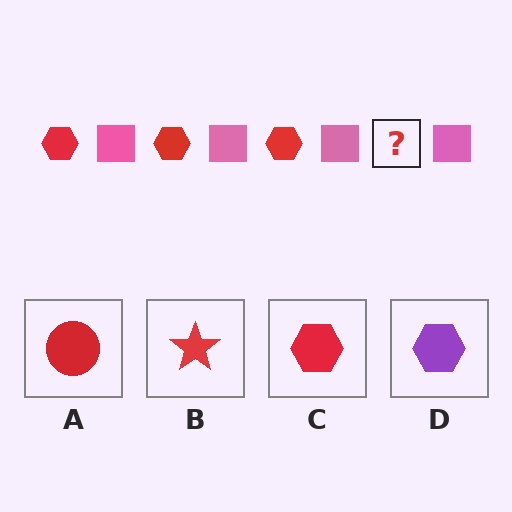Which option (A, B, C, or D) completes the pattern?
C.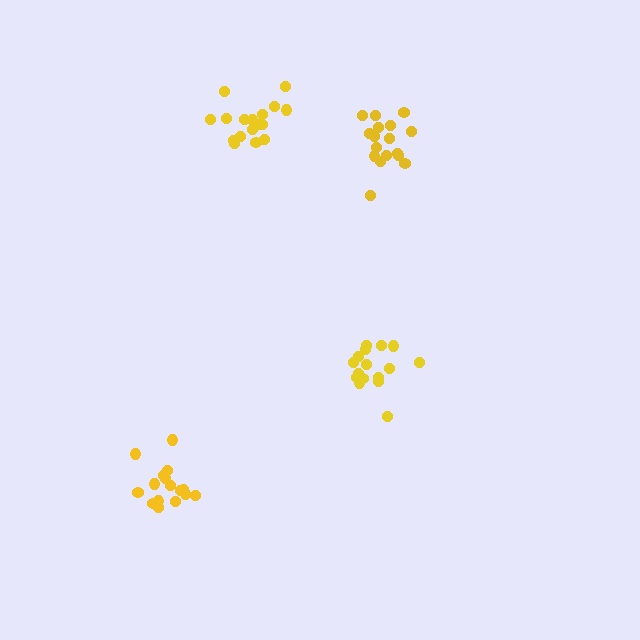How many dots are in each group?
Group 1: 16 dots, Group 2: 17 dots, Group 3: 17 dots, Group 4: 17 dots (67 total).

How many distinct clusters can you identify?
There are 4 distinct clusters.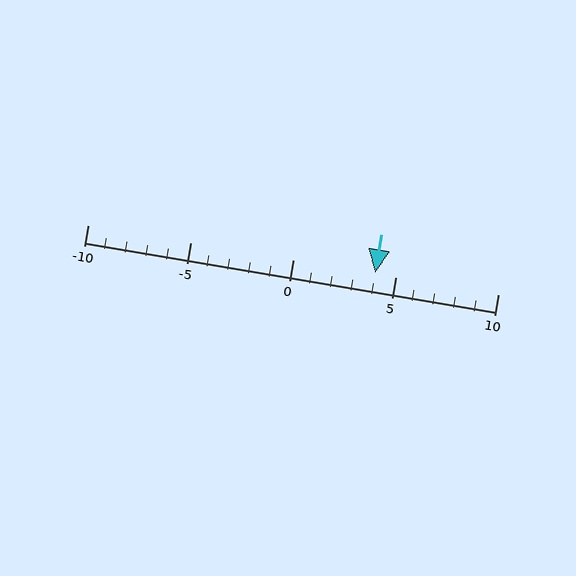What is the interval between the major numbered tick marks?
The major tick marks are spaced 5 units apart.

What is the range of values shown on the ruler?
The ruler shows values from -10 to 10.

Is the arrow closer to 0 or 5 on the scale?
The arrow is closer to 5.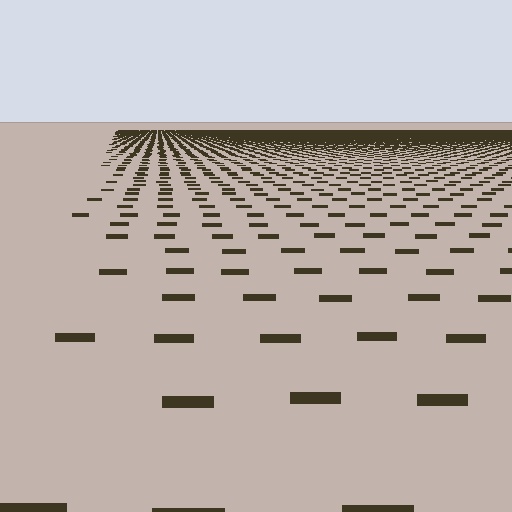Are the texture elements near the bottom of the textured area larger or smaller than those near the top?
Larger. Near the bottom, elements are closer to the viewer and appear at a bigger on-screen size.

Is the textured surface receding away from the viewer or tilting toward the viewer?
The surface is receding away from the viewer. Texture elements get smaller and denser toward the top.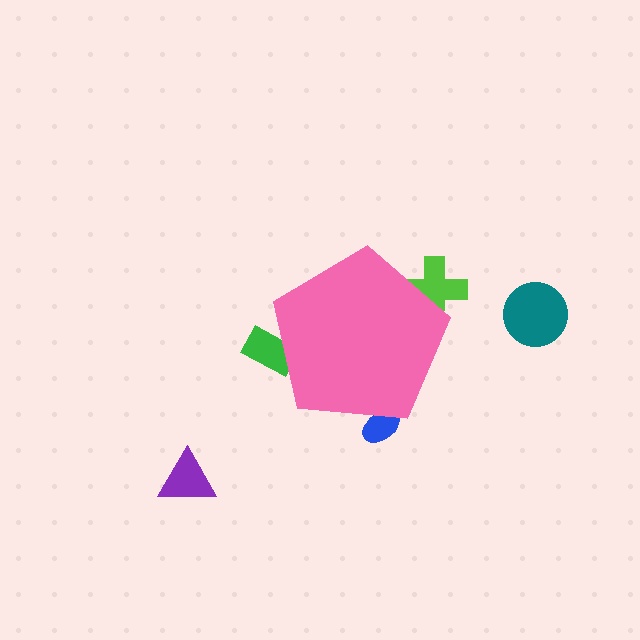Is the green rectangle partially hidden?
Yes, the green rectangle is partially hidden behind the pink pentagon.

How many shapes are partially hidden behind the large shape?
3 shapes are partially hidden.